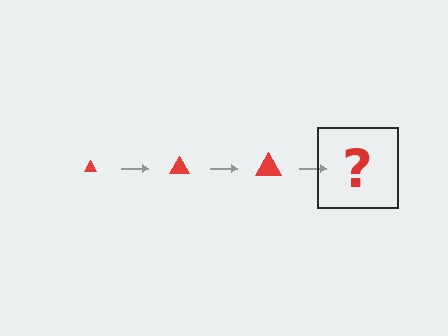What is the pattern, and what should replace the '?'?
The pattern is that the triangle gets progressively larger each step. The '?' should be a red triangle, larger than the previous one.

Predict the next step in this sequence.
The next step is a red triangle, larger than the previous one.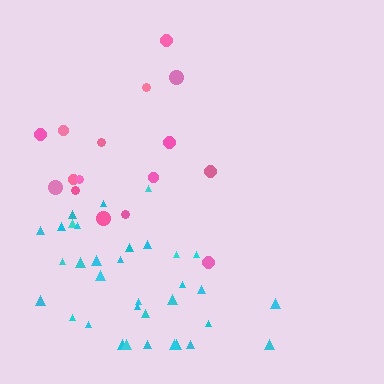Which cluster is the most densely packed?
Cyan.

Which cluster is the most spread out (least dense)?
Pink.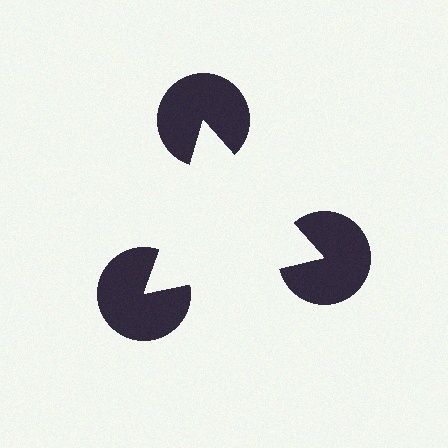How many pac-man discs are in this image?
There are 3 — one at each vertex of the illusory triangle.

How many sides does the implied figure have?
3 sides.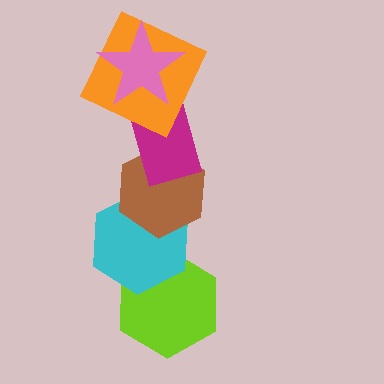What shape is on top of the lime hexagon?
The cyan hexagon is on top of the lime hexagon.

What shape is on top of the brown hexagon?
The magenta rectangle is on top of the brown hexagon.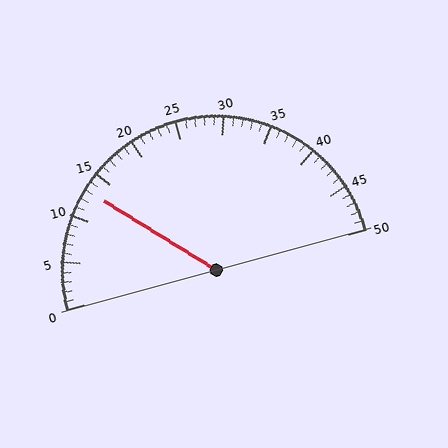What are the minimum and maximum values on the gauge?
The gauge ranges from 0 to 50.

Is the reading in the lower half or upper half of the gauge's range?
The reading is in the lower half of the range (0 to 50).